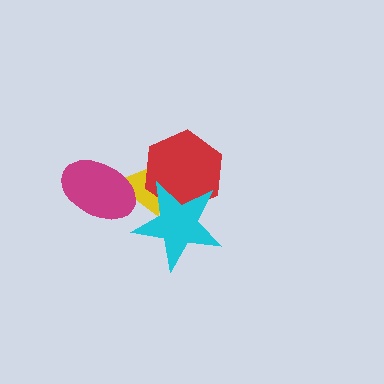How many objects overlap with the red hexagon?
2 objects overlap with the red hexagon.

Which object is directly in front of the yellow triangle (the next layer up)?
The magenta ellipse is directly in front of the yellow triangle.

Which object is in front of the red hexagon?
The cyan star is in front of the red hexagon.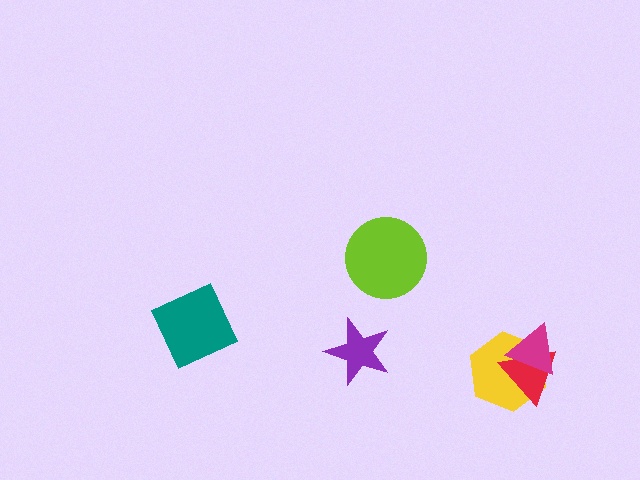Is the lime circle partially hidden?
No, no other shape covers it.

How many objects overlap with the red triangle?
2 objects overlap with the red triangle.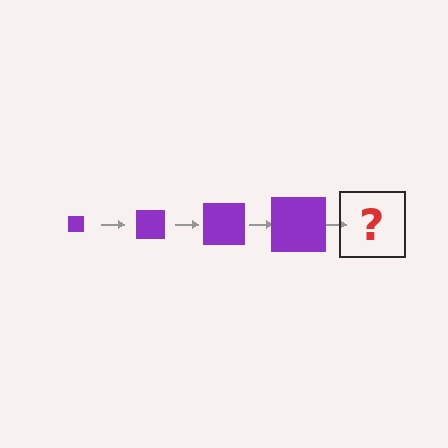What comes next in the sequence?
The next element should be a purple square, larger than the previous one.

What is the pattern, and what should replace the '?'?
The pattern is that the square gets progressively larger each step. The '?' should be a purple square, larger than the previous one.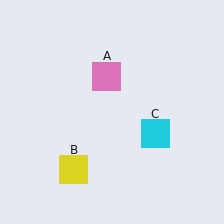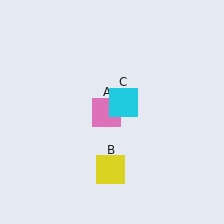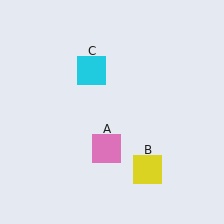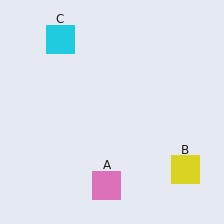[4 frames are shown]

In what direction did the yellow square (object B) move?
The yellow square (object B) moved right.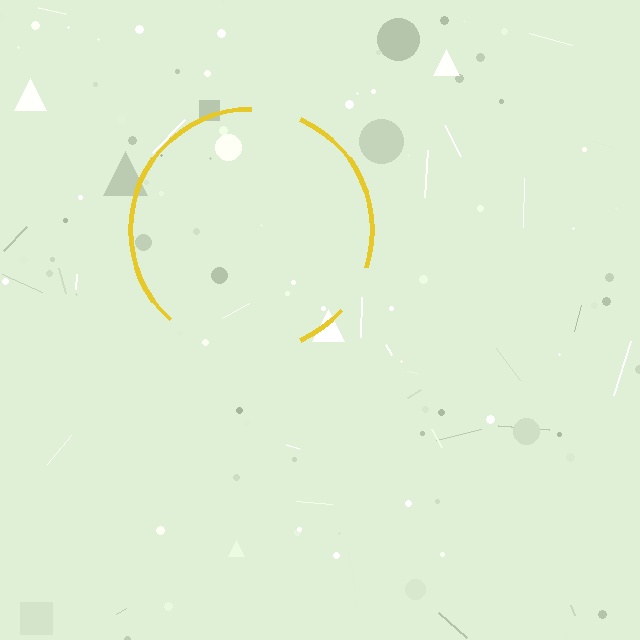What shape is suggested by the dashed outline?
The dashed outline suggests a circle.